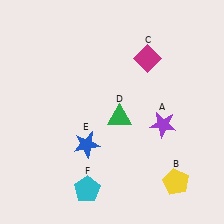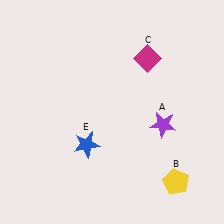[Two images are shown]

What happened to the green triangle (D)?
The green triangle (D) was removed in Image 2. It was in the bottom-right area of Image 1.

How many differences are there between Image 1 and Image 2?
There are 2 differences between the two images.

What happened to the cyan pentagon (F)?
The cyan pentagon (F) was removed in Image 2. It was in the bottom-left area of Image 1.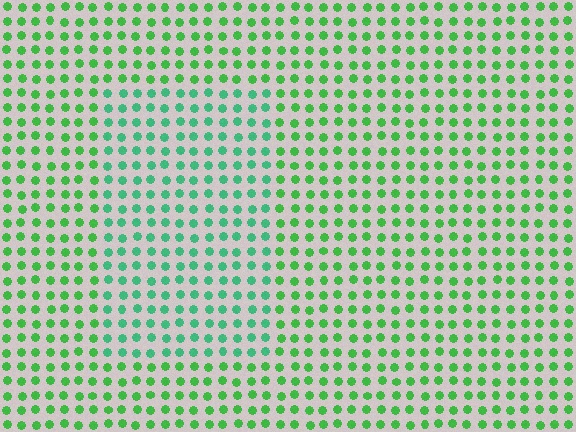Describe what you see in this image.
The image is filled with small green elements in a uniform arrangement. A rectangle-shaped region is visible where the elements are tinted to a slightly different hue, forming a subtle color boundary.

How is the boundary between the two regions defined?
The boundary is defined purely by a slight shift in hue (about 28 degrees). Spacing, size, and orientation are identical on both sides.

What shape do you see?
I see a rectangle.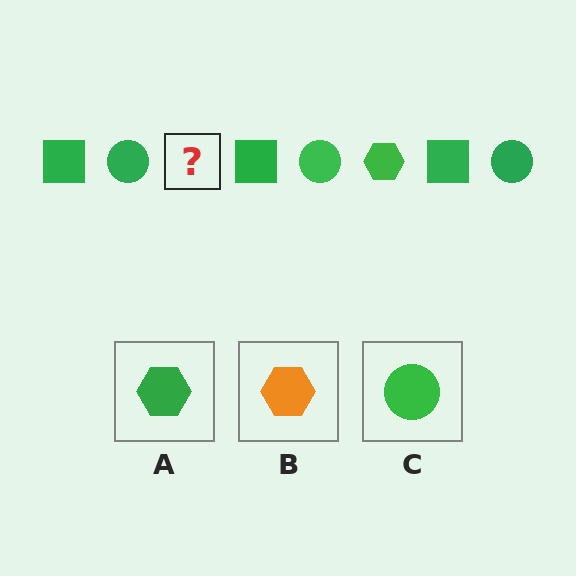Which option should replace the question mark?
Option A.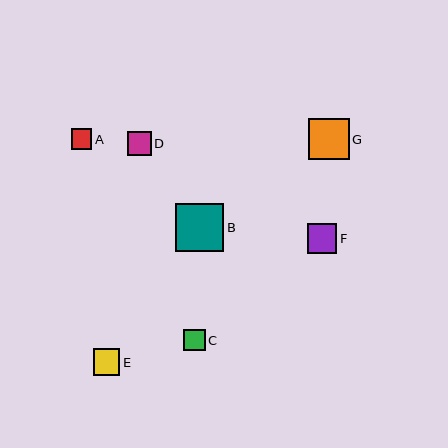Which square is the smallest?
Square A is the smallest with a size of approximately 20 pixels.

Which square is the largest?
Square B is the largest with a size of approximately 48 pixels.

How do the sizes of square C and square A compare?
Square C and square A are approximately the same size.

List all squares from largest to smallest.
From largest to smallest: B, G, F, E, D, C, A.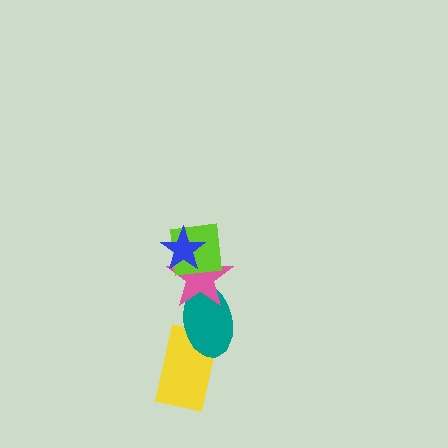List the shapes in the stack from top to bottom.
From top to bottom: the blue star, the lime square, the pink star, the teal ellipse, the yellow rectangle.